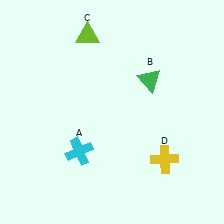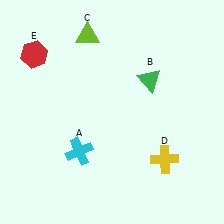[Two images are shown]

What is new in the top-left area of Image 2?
A red hexagon (E) was added in the top-left area of Image 2.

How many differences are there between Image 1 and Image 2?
There is 1 difference between the two images.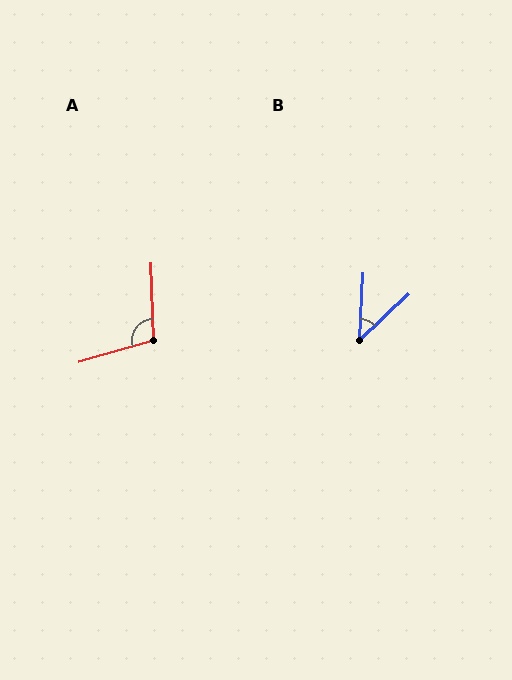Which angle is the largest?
A, at approximately 104 degrees.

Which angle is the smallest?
B, at approximately 43 degrees.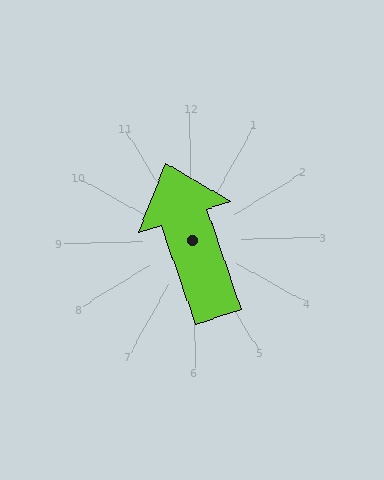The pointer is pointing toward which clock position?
Roughly 11 o'clock.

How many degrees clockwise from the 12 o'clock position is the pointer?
Approximately 343 degrees.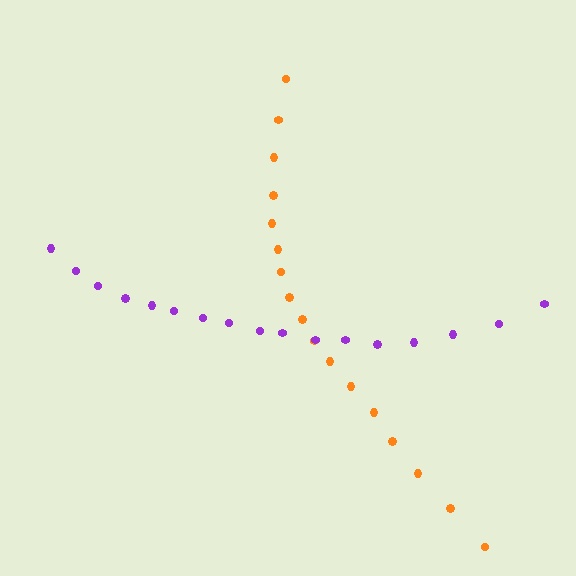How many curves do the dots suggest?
There are 2 distinct paths.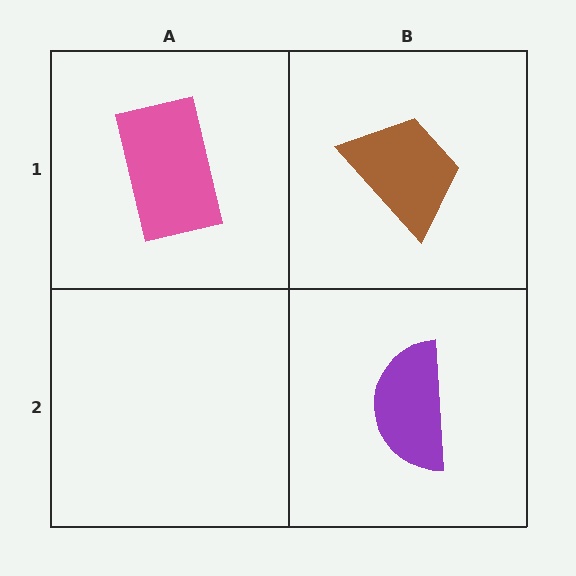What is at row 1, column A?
A pink rectangle.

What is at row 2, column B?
A purple semicircle.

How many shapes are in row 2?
1 shape.